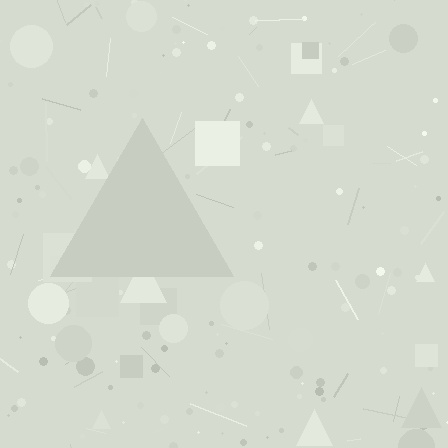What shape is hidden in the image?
A triangle is hidden in the image.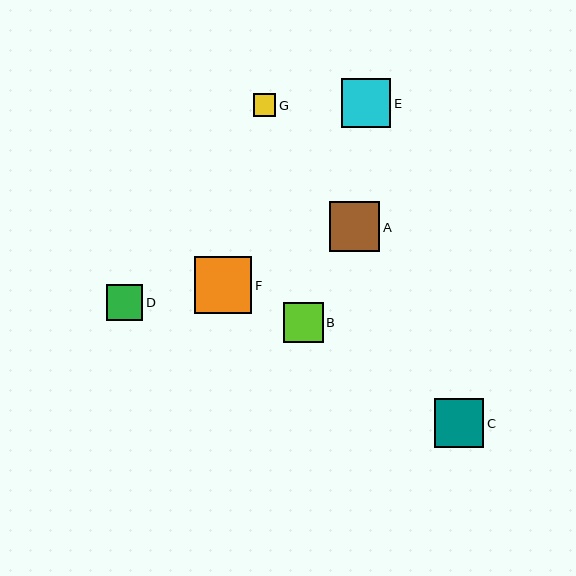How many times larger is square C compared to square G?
Square C is approximately 2.1 times the size of square G.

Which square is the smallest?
Square G is the smallest with a size of approximately 23 pixels.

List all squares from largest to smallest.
From largest to smallest: F, A, E, C, B, D, G.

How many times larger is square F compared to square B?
Square F is approximately 1.4 times the size of square B.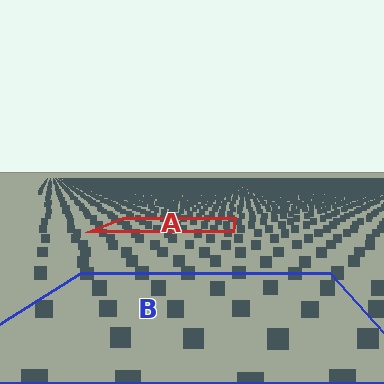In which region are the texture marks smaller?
The texture marks are smaller in region A, because it is farther away.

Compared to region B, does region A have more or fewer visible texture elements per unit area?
Region A has more texture elements per unit area — they are packed more densely because it is farther away.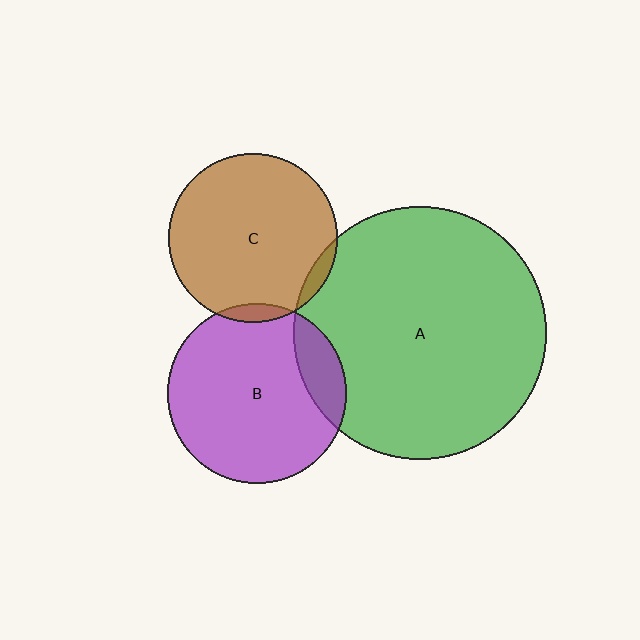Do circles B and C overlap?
Yes.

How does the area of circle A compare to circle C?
Approximately 2.2 times.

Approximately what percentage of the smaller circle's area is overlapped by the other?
Approximately 5%.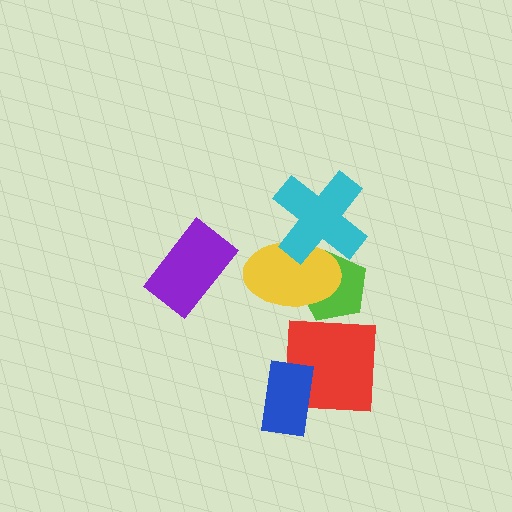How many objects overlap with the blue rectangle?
1 object overlaps with the blue rectangle.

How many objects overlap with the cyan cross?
2 objects overlap with the cyan cross.